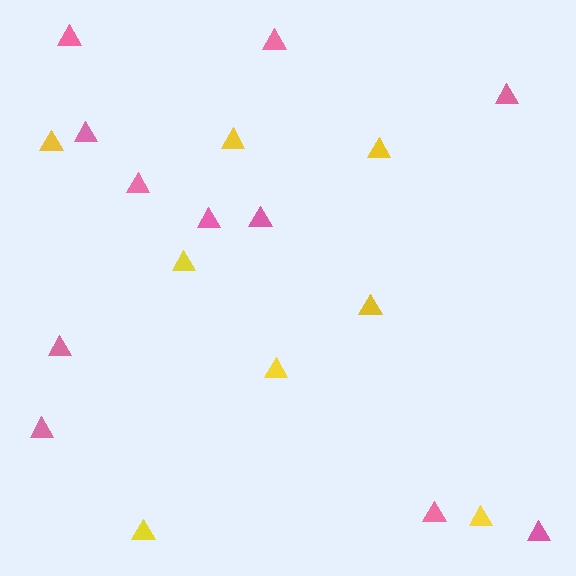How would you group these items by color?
There are 2 groups: one group of yellow triangles (8) and one group of pink triangles (11).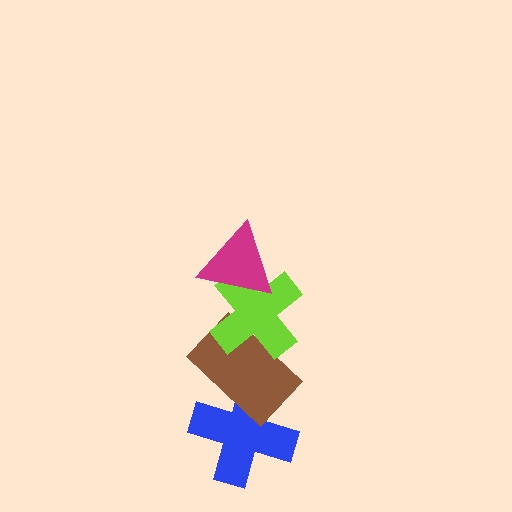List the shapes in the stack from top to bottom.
From top to bottom: the magenta triangle, the lime cross, the brown rectangle, the blue cross.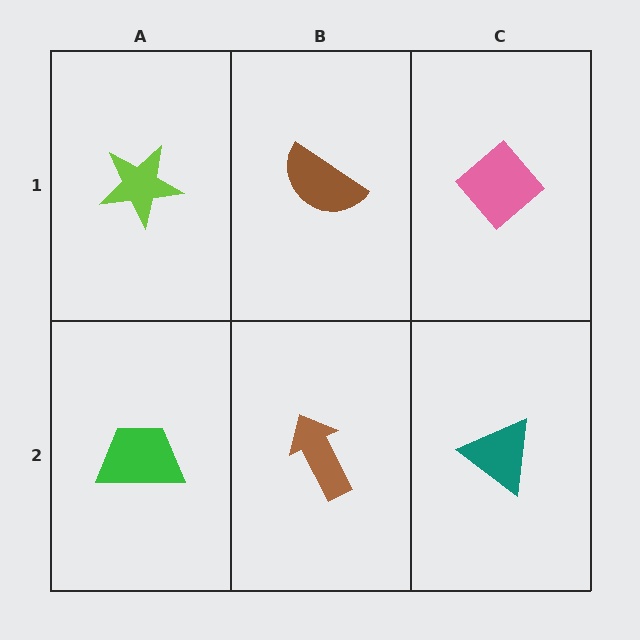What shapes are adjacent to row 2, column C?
A pink diamond (row 1, column C), a brown arrow (row 2, column B).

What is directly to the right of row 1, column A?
A brown semicircle.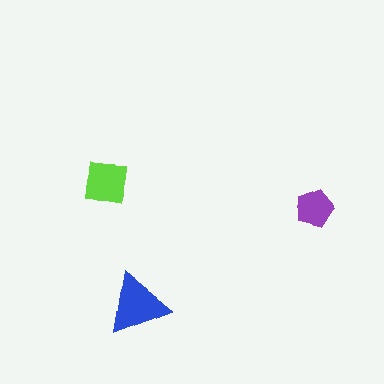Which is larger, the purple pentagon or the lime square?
The lime square.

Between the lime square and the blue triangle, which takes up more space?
The blue triangle.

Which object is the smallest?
The purple pentagon.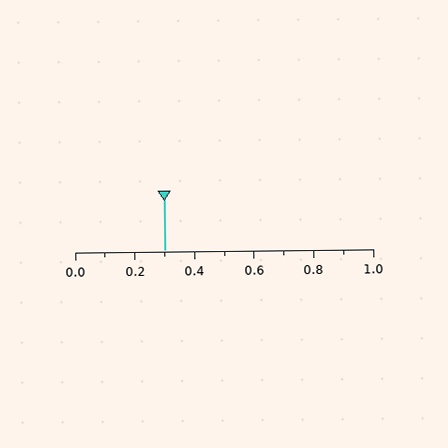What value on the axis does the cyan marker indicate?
The marker indicates approximately 0.3.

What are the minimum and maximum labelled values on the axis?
The axis runs from 0.0 to 1.0.